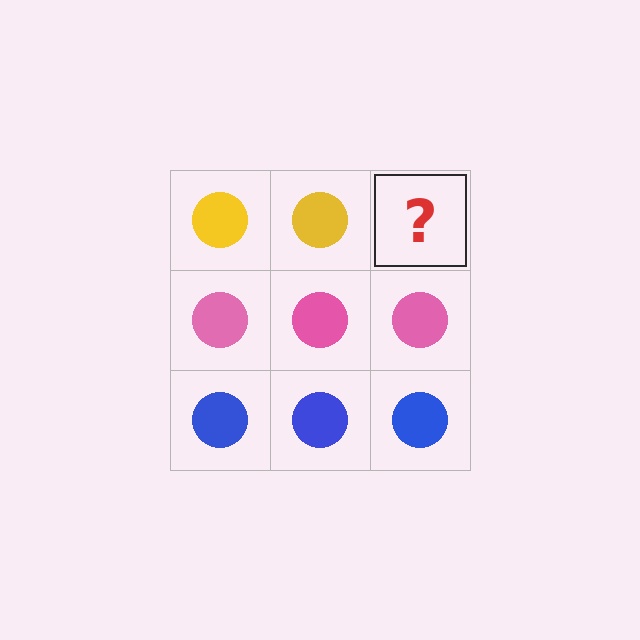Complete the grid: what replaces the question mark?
The question mark should be replaced with a yellow circle.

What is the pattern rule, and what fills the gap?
The rule is that each row has a consistent color. The gap should be filled with a yellow circle.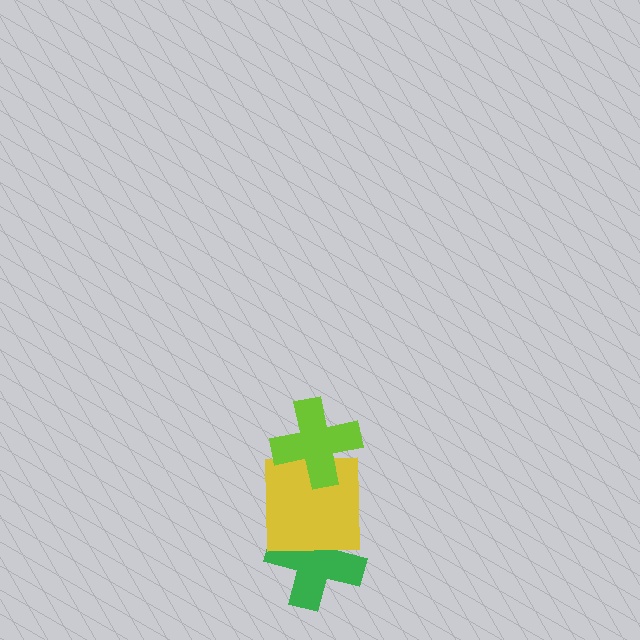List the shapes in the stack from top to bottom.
From top to bottom: the lime cross, the yellow square, the green cross.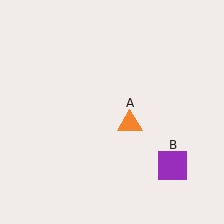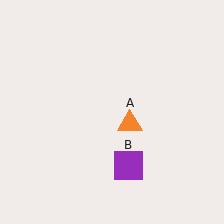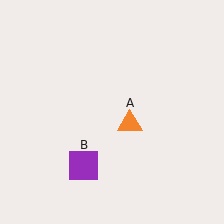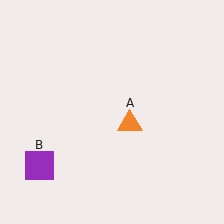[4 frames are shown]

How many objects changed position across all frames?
1 object changed position: purple square (object B).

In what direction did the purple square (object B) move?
The purple square (object B) moved left.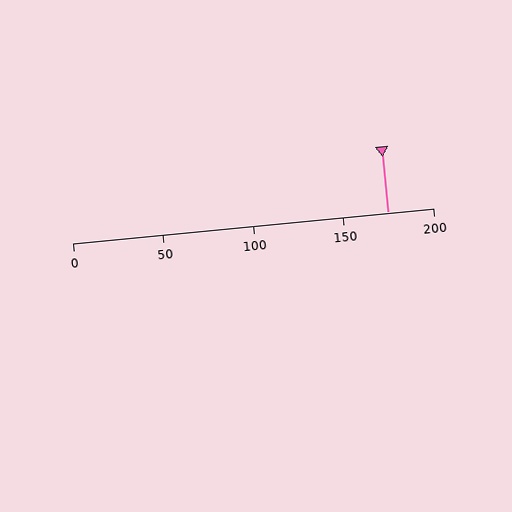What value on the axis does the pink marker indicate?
The marker indicates approximately 175.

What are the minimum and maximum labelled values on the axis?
The axis runs from 0 to 200.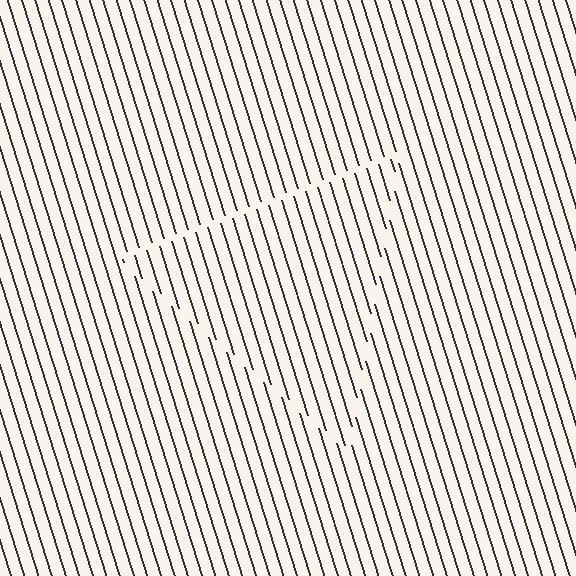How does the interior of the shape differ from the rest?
The interior of the shape contains the same grating, shifted by half a period — the contour is defined by the phase discontinuity where line-ends from the inner and outer gratings abut.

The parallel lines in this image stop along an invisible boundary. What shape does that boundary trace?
An illusory triangle. The interior of the shape contains the same grating, shifted by half a period — the contour is defined by the phase discontinuity where line-ends from the inner and outer gratings abut.